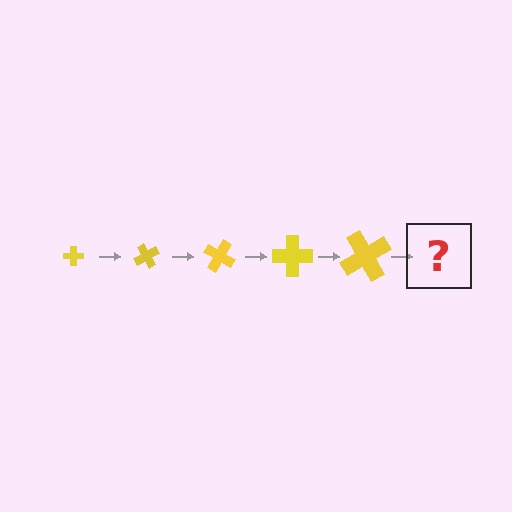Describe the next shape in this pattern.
It should be a cross, larger than the previous one and rotated 300 degrees from the start.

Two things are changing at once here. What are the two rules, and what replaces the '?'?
The two rules are that the cross grows larger each step and it rotates 60 degrees each step. The '?' should be a cross, larger than the previous one and rotated 300 degrees from the start.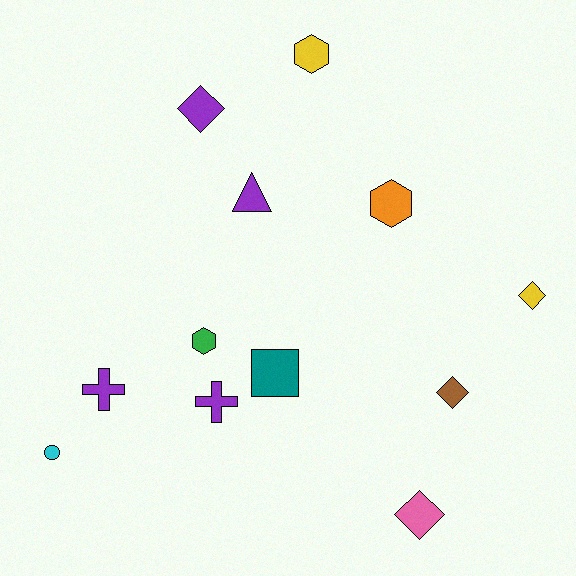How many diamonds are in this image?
There are 4 diamonds.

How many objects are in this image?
There are 12 objects.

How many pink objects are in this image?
There is 1 pink object.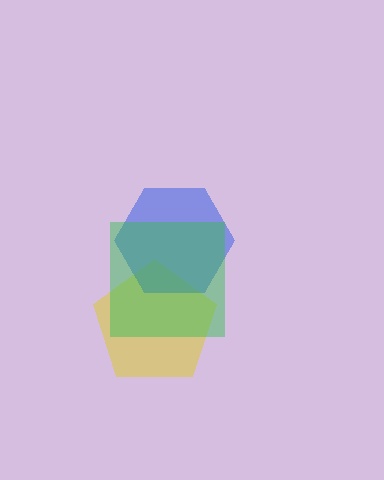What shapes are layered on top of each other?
The layered shapes are: a yellow pentagon, a blue hexagon, a green square.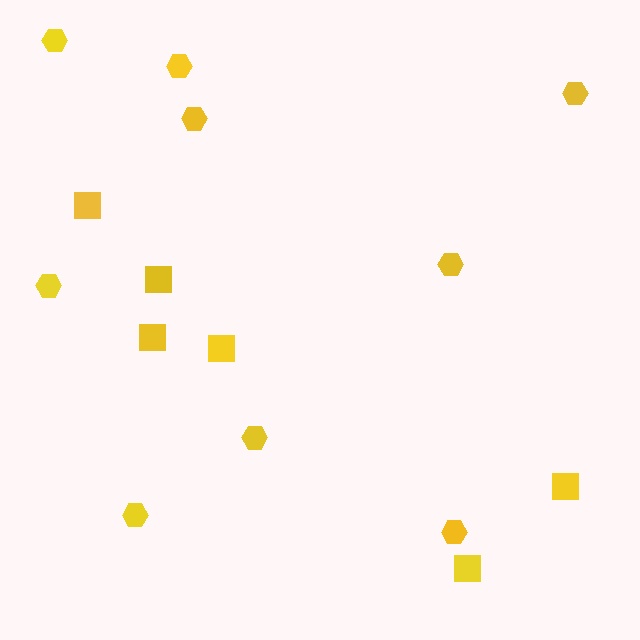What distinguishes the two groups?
There are 2 groups: one group of hexagons (9) and one group of squares (6).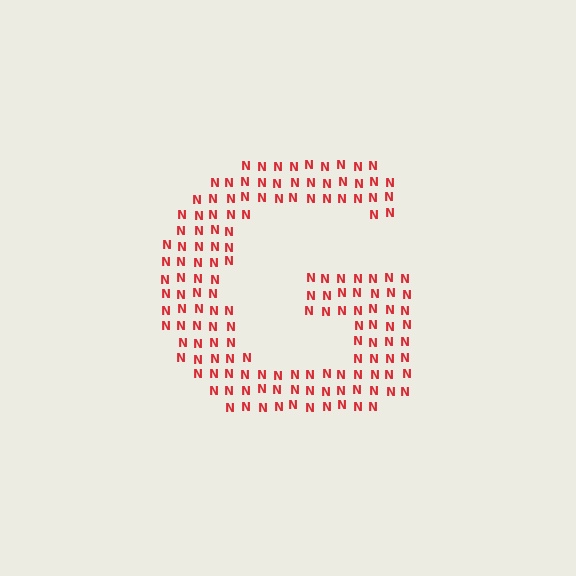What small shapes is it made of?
It is made of small letter N's.